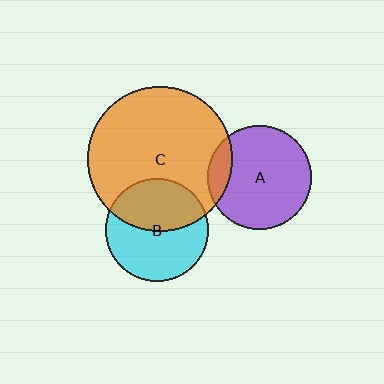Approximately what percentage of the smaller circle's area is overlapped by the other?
Approximately 45%.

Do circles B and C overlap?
Yes.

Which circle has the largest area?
Circle C (orange).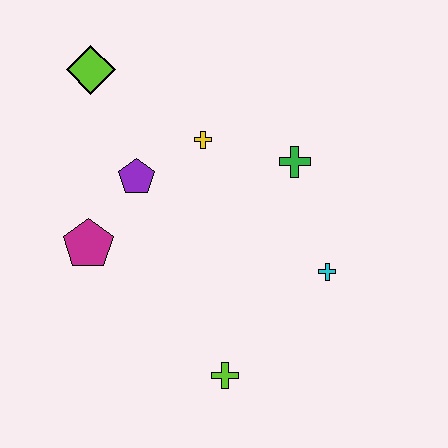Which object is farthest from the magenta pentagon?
The cyan cross is farthest from the magenta pentagon.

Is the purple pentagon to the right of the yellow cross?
No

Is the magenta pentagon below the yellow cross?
Yes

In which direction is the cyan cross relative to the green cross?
The cyan cross is below the green cross.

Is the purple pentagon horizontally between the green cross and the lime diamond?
Yes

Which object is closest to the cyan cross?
The green cross is closest to the cyan cross.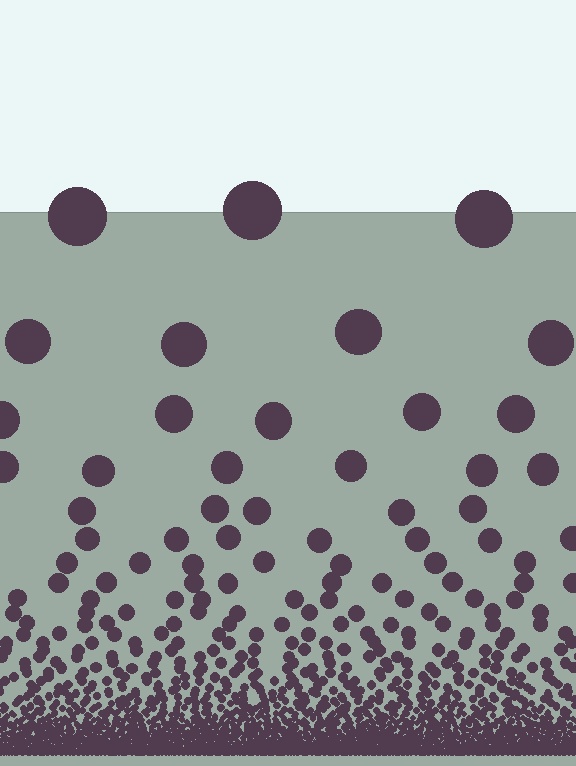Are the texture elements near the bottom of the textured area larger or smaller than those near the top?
Smaller. The gradient is inverted — elements near the bottom are smaller and denser.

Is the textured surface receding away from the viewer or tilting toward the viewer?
The surface appears to tilt toward the viewer. Texture elements get larger and sparser toward the top.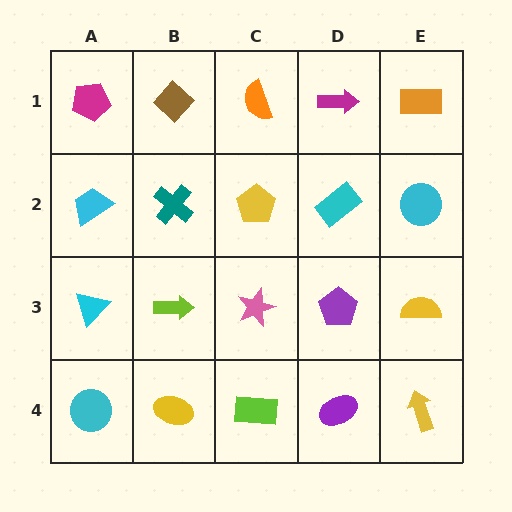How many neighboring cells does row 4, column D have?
3.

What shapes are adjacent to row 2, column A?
A magenta pentagon (row 1, column A), a cyan triangle (row 3, column A), a teal cross (row 2, column B).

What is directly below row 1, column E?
A cyan circle.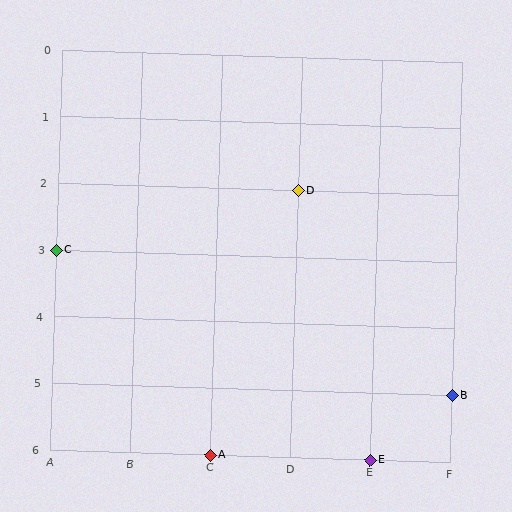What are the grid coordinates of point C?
Point C is at grid coordinates (A, 3).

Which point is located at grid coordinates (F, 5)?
Point B is at (F, 5).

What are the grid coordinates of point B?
Point B is at grid coordinates (F, 5).